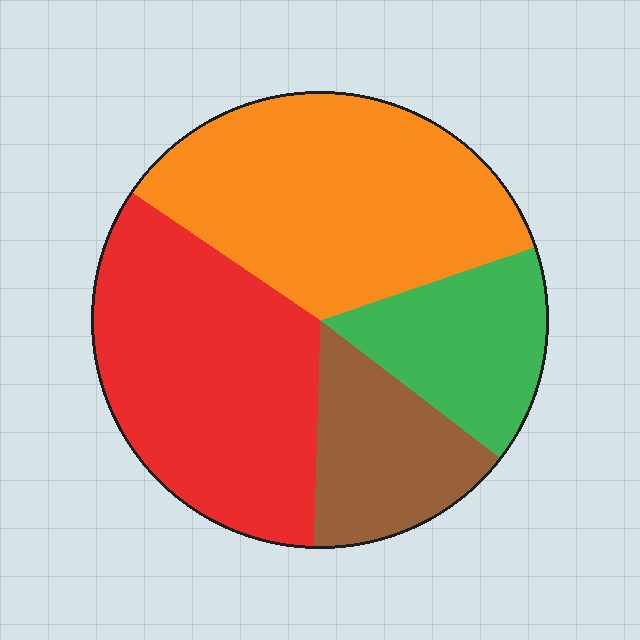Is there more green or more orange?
Orange.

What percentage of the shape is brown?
Brown takes up less than a sixth of the shape.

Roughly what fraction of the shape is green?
Green covers 16% of the shape.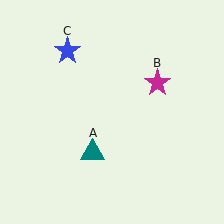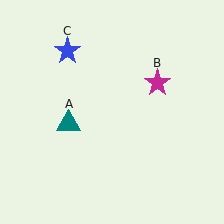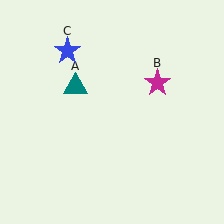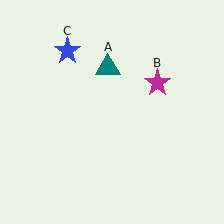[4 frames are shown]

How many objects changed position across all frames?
1 object changed position: teal triangle (object A).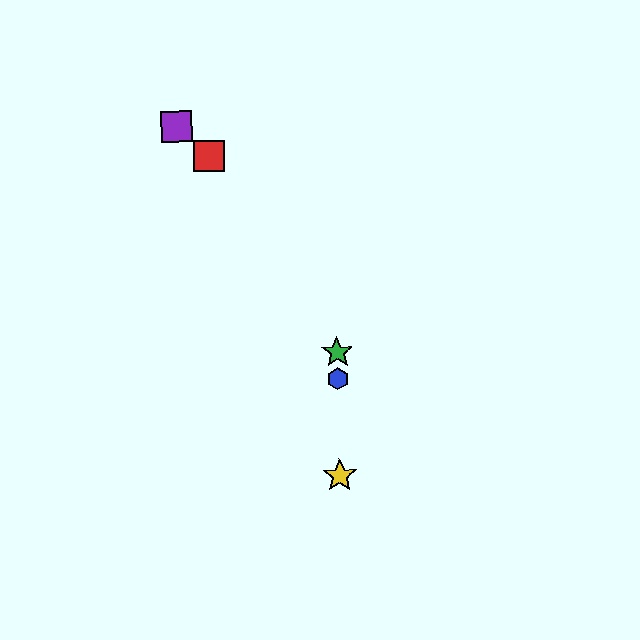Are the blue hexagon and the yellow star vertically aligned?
Yes, both are at x≈338.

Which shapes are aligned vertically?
The blue hexagon, the green star, the yellow star are aligned vertically.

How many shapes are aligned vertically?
3 shapes (the blue hexagon, the green star, the yellow star) are aligned vertically.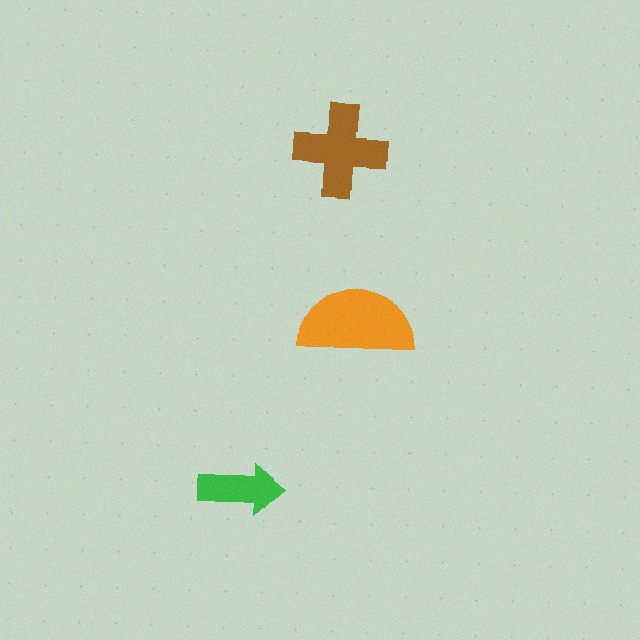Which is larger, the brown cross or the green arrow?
The brown cross.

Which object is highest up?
The brown cross is topmost.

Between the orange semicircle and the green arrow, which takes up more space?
The orange semicircle.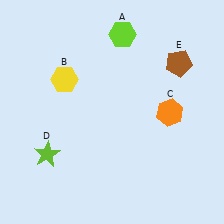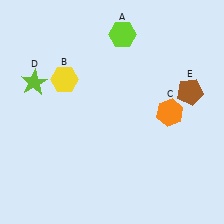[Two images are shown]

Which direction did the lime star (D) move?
The lime star (D) moved up.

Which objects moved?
The objects that moved are: the lime star (D), the brown pentagon (E).